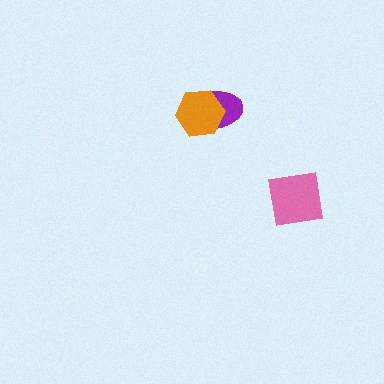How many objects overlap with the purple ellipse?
1 object overlaps with the purple ellipse.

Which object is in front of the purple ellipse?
The orange hexagon is in front of the purple ellipse.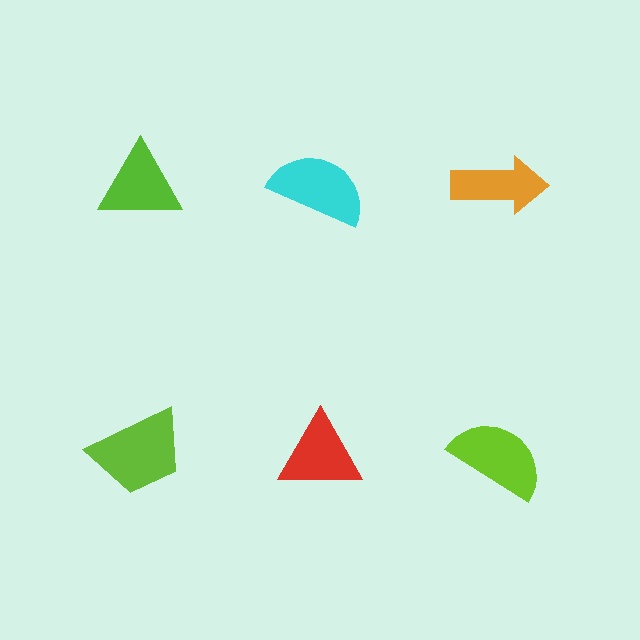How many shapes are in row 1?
3 shapes.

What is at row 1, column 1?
A lime triangle.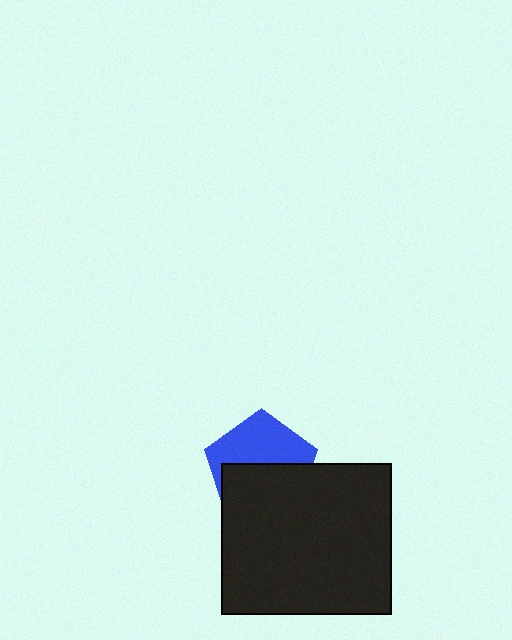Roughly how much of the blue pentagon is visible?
About half of it is visible (roughly 48%).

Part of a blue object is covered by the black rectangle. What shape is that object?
It is a pentagon.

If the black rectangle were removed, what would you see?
You would see the complete blue pentagon.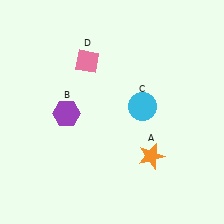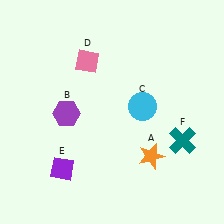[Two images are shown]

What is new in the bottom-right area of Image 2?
A teal cross (F) was added in the bottom-right area of Image 2.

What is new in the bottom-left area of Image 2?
A purple diamond (E) was added in the bottom-left area of Image 2.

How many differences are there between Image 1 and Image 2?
There are 2 differences between the two images.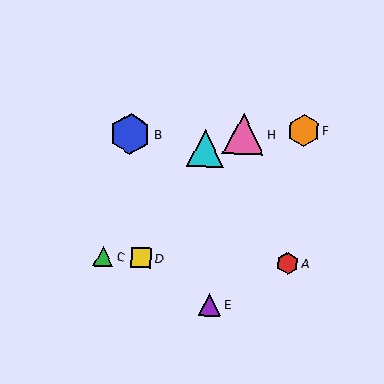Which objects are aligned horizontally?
Objects A, C, D are aligned horizontally.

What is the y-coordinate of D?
Object D is at y≈258.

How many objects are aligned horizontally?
3 objects (A, C, D) are aligned horizontally.